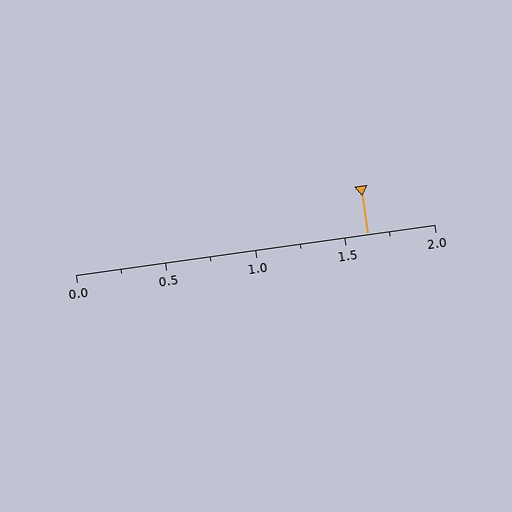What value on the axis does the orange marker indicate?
The marker indicates approximately 1.62.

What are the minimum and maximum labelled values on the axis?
The axis runs from 0.0 to 2.0.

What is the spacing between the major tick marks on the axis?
The major ticks are spaced 0.5 apart.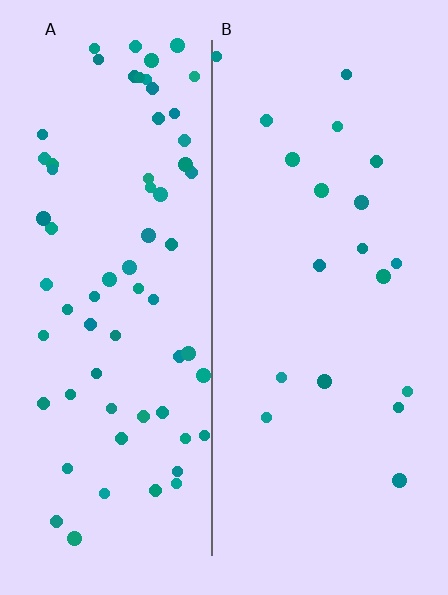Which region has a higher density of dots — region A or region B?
A (the left).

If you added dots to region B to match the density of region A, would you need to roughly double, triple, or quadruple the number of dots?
Approximately quadruple.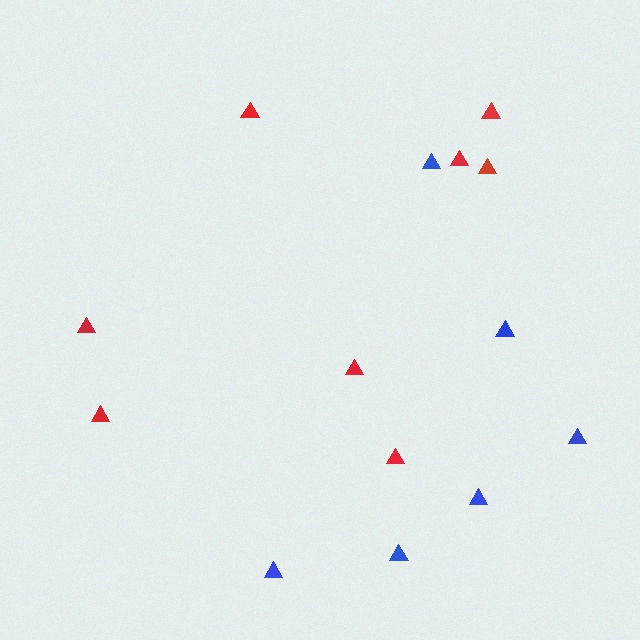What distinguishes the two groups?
There are 2 groups: one group of red triangles (8) and one group of blue triangles (6).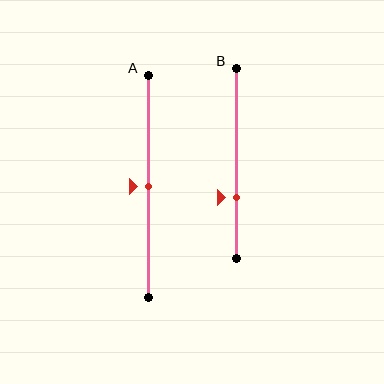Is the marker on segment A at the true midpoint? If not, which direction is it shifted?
Yes, the marker on segment A is at the true midpoint.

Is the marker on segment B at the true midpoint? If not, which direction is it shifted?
No, the marker on segment B is shifted downward by about 18% of the segment length.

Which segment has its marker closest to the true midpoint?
Segment A has its marker closest to the true midpoint.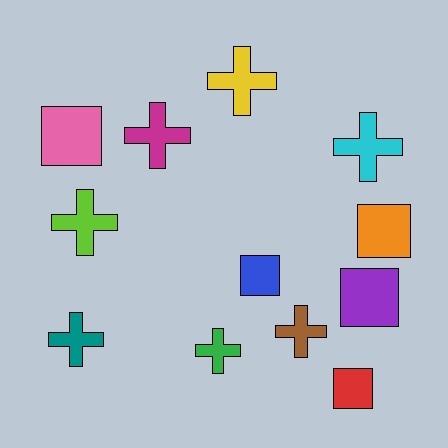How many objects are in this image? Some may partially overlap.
There are 12 objects.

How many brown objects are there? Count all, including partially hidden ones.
There is 1 brown object.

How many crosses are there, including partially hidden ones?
There are 7 crosses.